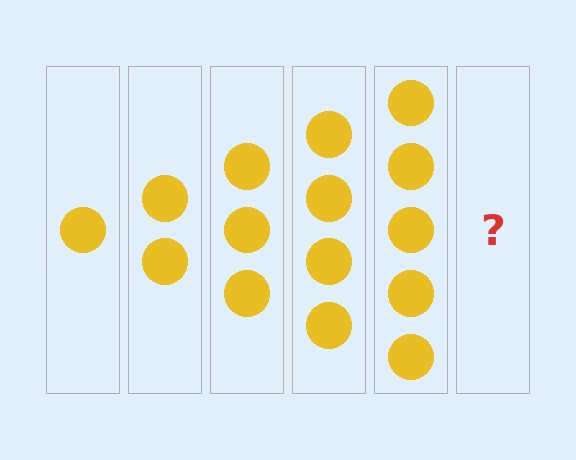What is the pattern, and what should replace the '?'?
The pattern is that each step adds one more circle. The '?' should be 6 circles.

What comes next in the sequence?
The next element should be 6 circles.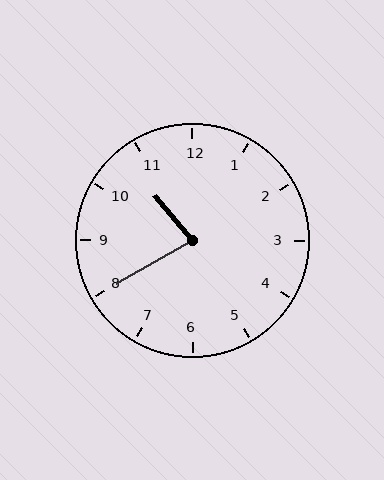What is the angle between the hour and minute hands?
Approximately 80 degrees.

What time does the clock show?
10:40.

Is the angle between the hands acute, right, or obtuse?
It is acute.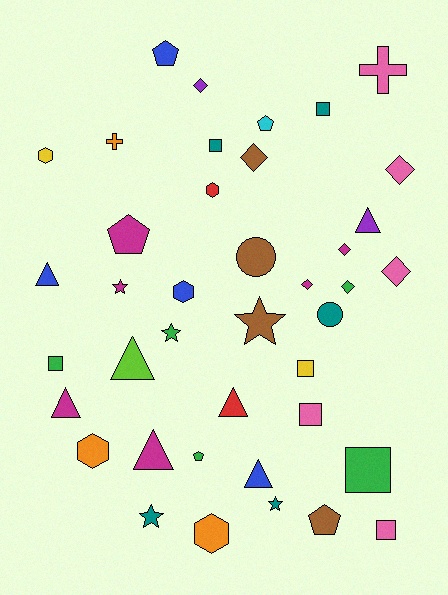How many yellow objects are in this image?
There are 2 yellow objects.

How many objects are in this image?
There are 40 objects.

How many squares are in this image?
There are 7 squares.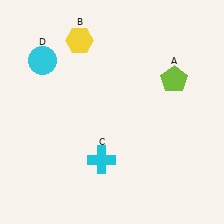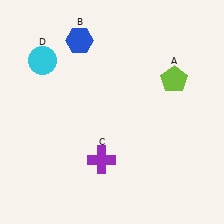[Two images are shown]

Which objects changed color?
B changed from yellow to blue. C changed from cyan to purple.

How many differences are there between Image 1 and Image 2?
There are 2 differences between the two images.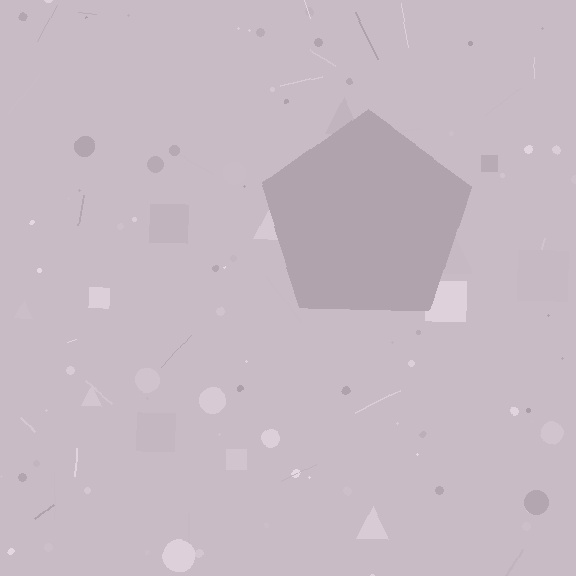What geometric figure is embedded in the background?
A pentagon is embedded in the background.